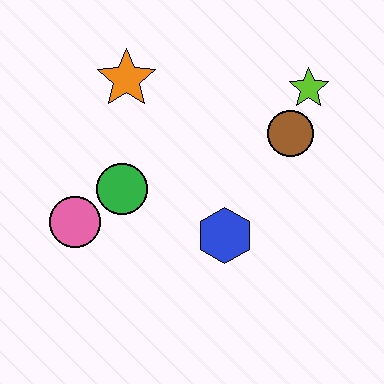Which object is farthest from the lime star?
The pink circle is farthest from the lime star.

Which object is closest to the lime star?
The brown circle is closest to the lime star.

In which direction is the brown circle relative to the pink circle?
The brown circle is to the right of the pink circle.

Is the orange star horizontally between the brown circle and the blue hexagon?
No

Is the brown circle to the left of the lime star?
Yes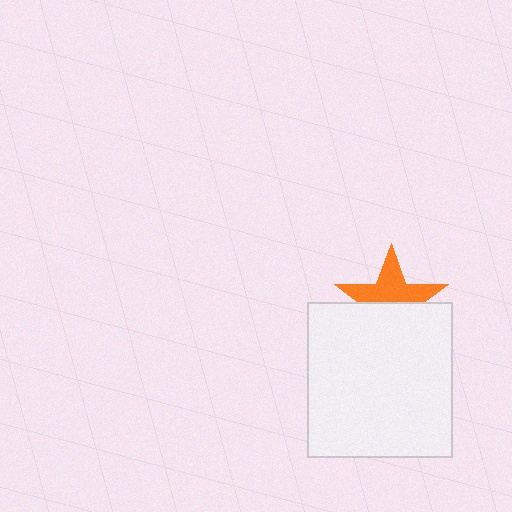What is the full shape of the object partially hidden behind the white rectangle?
The partially hidden object is an orange star.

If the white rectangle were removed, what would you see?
You would see the complete orange star.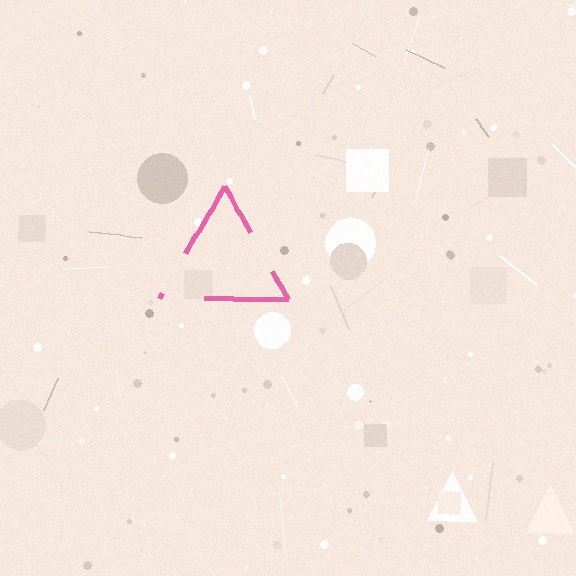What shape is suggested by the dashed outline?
The dashed outline suggests a triangle.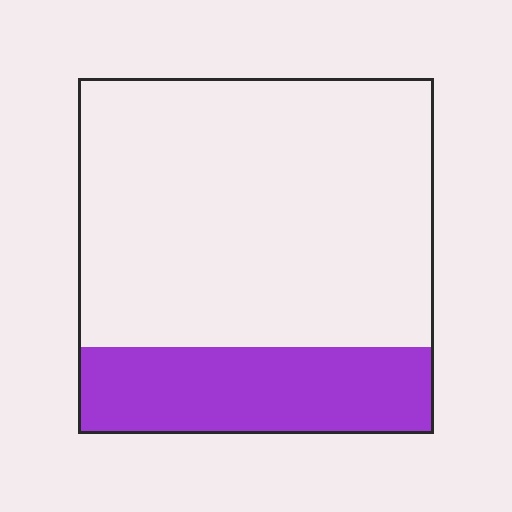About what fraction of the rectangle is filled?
About one quarter (1/4).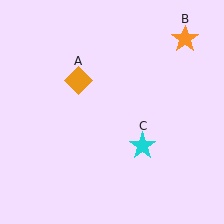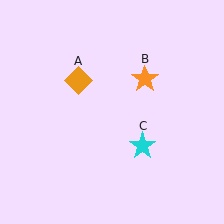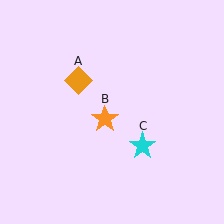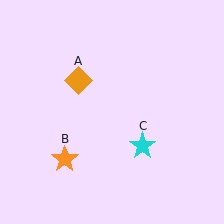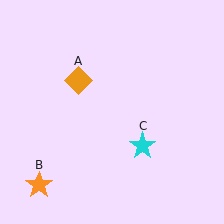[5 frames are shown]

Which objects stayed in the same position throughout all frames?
Orange diamond (object A) and cyan star (object C) remained stationary.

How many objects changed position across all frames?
1 object changed position: orange star (object B).